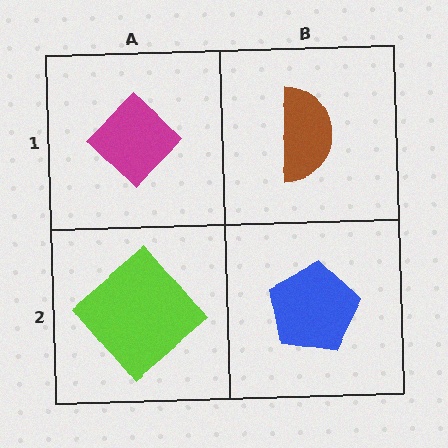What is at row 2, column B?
A blue pentagon.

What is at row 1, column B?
A brown semicircle.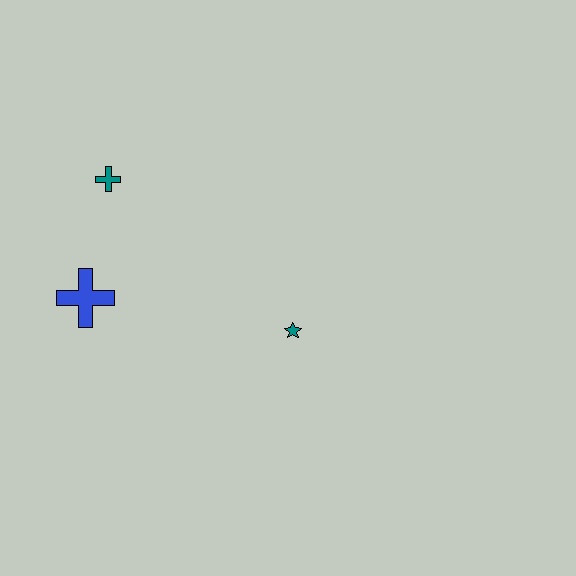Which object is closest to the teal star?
The blue cross is closest to the teal star.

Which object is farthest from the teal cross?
The teal star is farthest from the teal cross.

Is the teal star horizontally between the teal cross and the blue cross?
No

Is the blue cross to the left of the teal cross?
Yes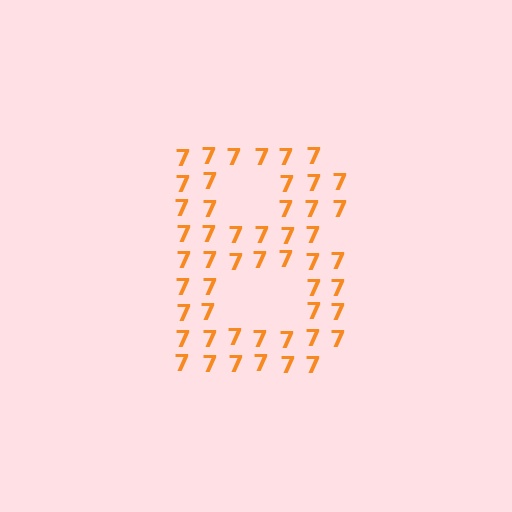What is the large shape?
The large shape is the letter B.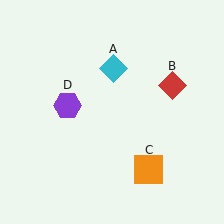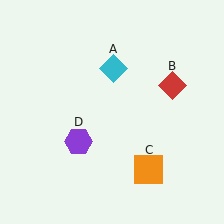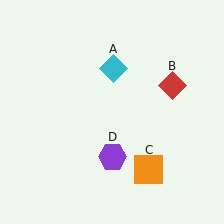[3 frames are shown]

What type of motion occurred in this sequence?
The purple hexagon (object D) rotated counterclockwise around the center of the scene.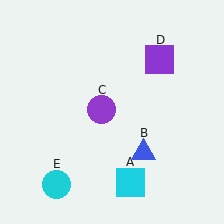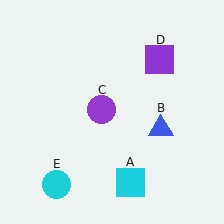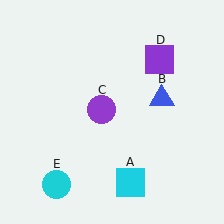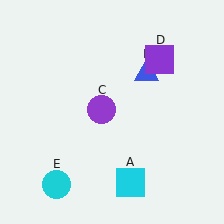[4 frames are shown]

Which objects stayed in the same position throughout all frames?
Cyan square (object A) and purple circle (object C) and purple square (object D) and cyan circle (object E) remained stationary.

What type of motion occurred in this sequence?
The blue triangle (object B) rotated counterclockwise around the center of the scene.